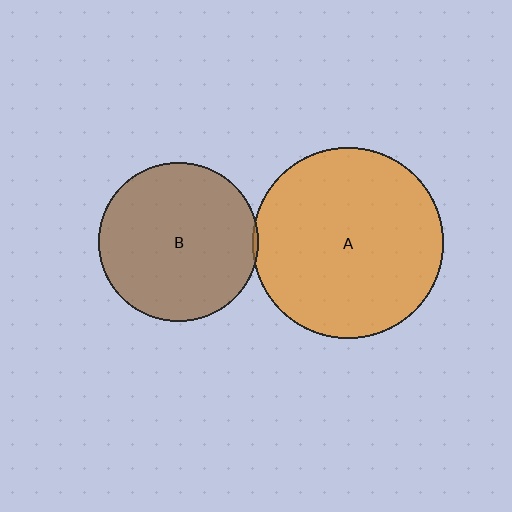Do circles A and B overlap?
Yes.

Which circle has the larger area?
Circle A (orange).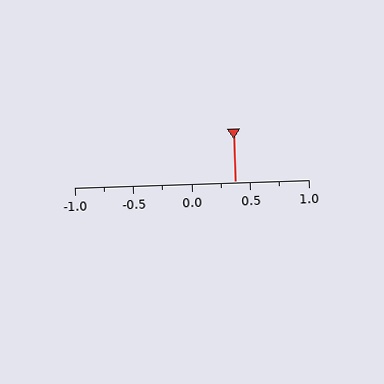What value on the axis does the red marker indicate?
The marker indicates approximately 0.38.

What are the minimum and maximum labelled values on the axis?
The axis runs from -1.0 to 1.0.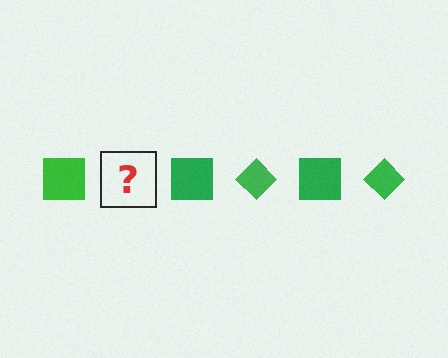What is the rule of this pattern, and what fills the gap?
The rule is that the pattern cycles through square, diamond shapes in green. The gap should be filled with a green diamond.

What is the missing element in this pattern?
The missing element is a green diamond.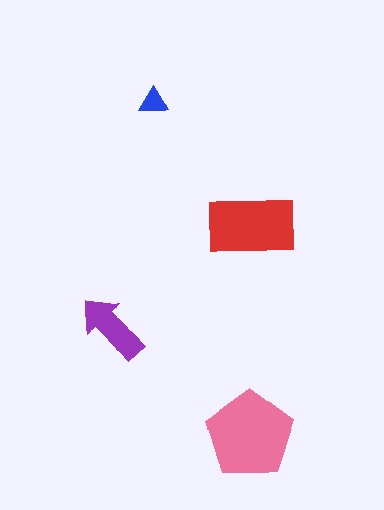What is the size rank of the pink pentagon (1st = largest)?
1st.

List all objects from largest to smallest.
The pink pentagon, the red rectangle, the purple arrow, the blue triangle.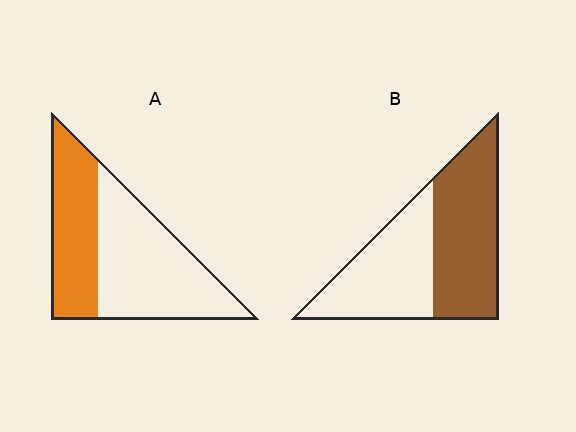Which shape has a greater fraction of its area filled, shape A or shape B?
Shape B.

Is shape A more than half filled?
No.